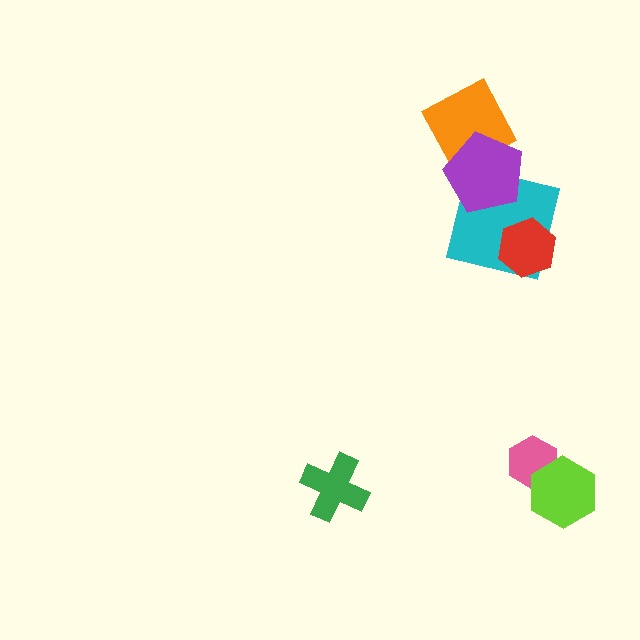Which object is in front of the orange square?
The purple pentagon is in front of the orange square.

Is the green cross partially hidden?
No, no other shape covers it.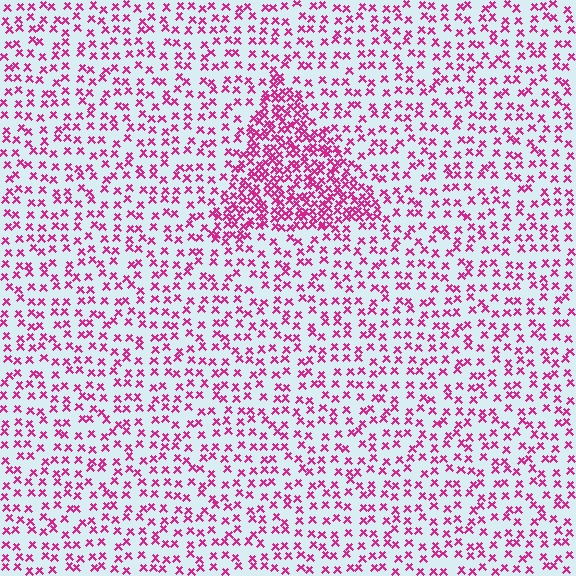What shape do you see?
I see a triangle.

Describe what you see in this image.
The image contains small magenta elements arranged at two different densities. A triangle-shaped region is visible where the elements are more densely packed than the surrounding area.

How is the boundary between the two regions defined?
The boundary is defined by a change in element density (approximately 2.4x ratio). All elements are the same color, size, and shape.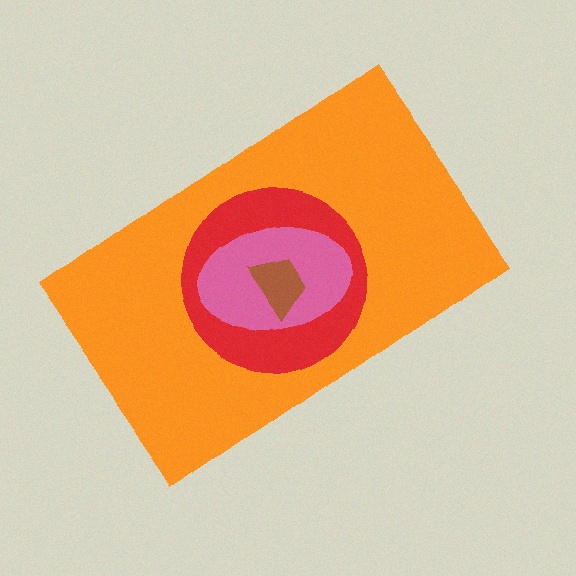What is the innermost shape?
The brown trapezoid.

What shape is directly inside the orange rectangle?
The red circle.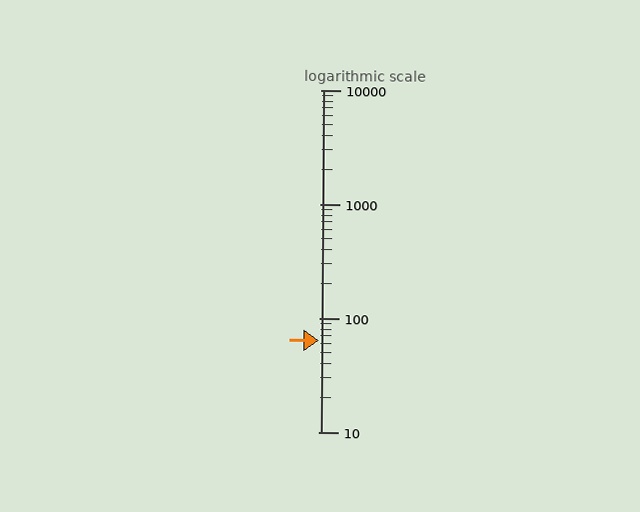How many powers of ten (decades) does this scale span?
The scale spans 3 decades, from 10 to 10000.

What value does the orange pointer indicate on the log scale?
The pointer indicates approximately 64.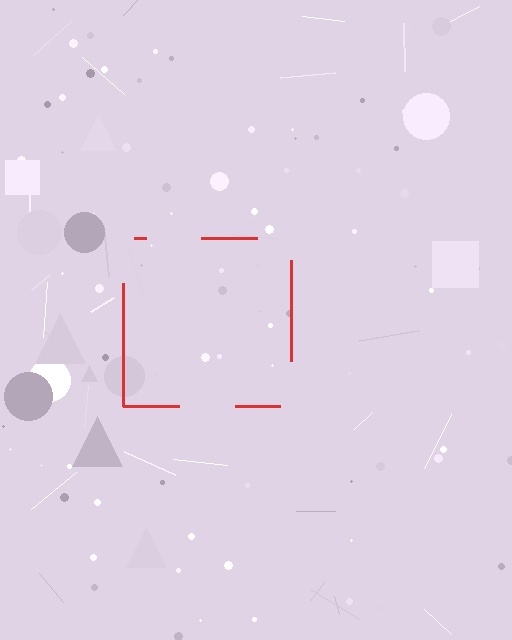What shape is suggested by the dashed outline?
The dashed outline suggests a square.